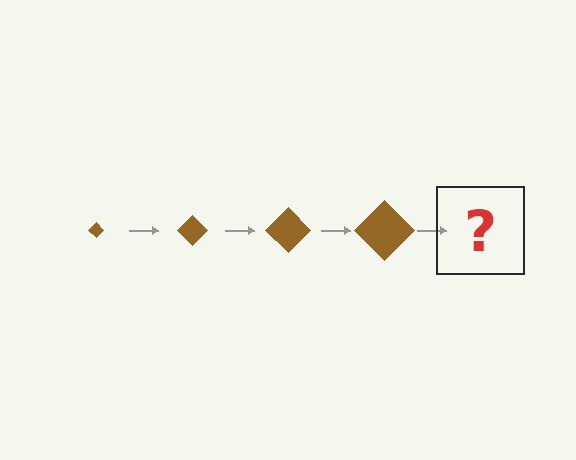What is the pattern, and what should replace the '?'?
The pattern is that the diamond gets progressively larger each step. The '?' should be a brown diamond, larger than the previous one.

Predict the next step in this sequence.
The next step is a brown diamond, larger than the previous one.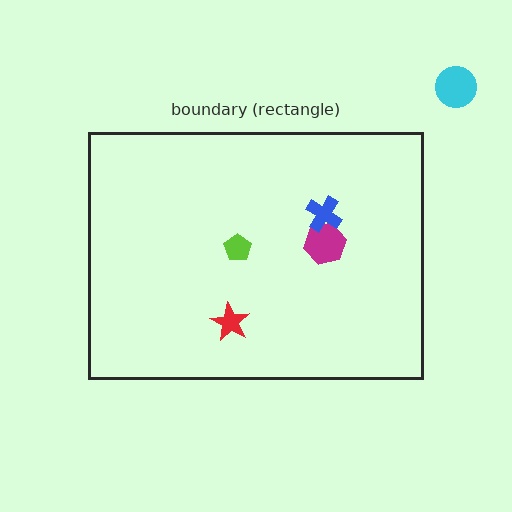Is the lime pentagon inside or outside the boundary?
Inside.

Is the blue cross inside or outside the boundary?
Inside.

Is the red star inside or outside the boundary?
Inside.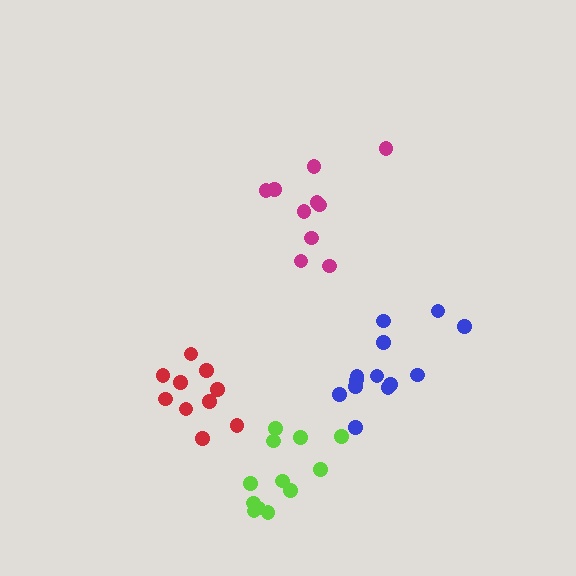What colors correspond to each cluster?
The clusters are colored: magenta, lime, red, blue.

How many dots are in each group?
Group 1: 10 dots, Group 2: 12 dots, Group 3: 10 dots, Group 4: 13 dots (45 total).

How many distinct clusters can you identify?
There are 4 distinct clusters.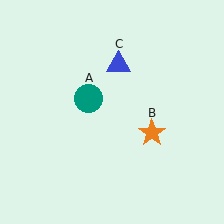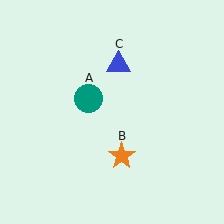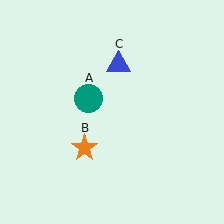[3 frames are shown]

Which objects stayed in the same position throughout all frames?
Teal circle (object A) and blue triangle (object C) remained stationary.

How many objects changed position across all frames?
1 object changed position: orange star (object B).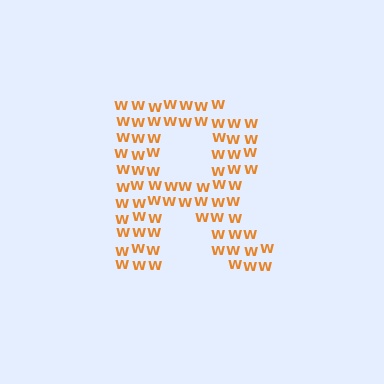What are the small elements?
The small elements are letter W's.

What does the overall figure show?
The overall figure shows the letter R.